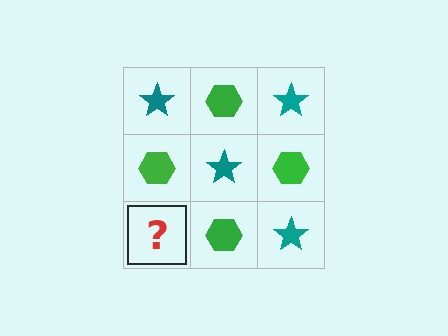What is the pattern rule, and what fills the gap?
The rule is that it alternates teal star and green hexagon in a checkerboard pattern. The gap should be filled with a teal star.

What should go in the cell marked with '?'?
The missing cell should contain a teal star.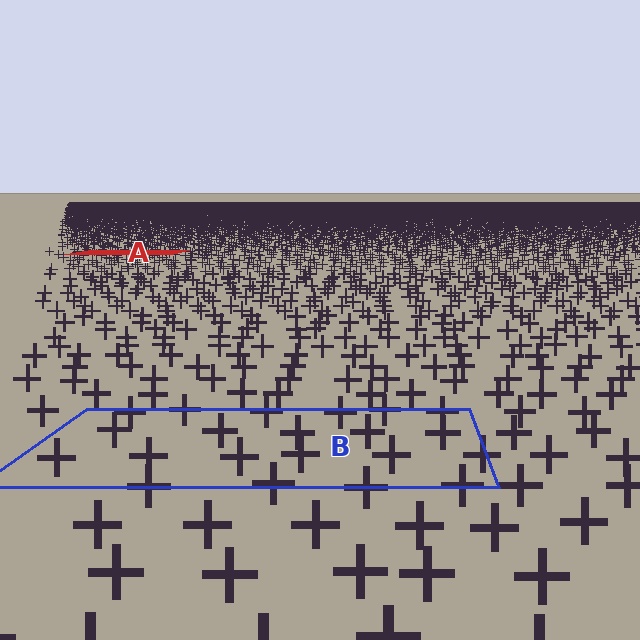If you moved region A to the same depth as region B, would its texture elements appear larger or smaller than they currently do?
They would appear larger. At a closer depth, the same texture elements are projected at a bigger on-screen size.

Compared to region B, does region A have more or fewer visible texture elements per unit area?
Region A has more texture elements per unit area — they are packed more densely because it is farther away.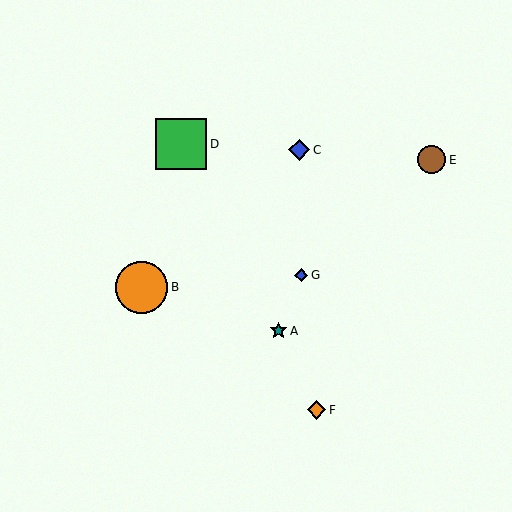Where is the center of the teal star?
The center of the teal star is at (279, 331).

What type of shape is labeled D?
Shape D is a green square.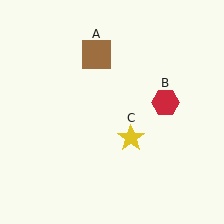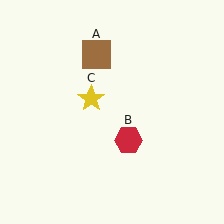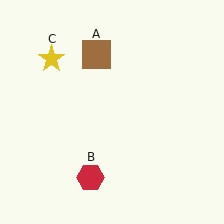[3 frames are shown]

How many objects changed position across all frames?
2 objects changed position: red hexagon (object B), yellow star (object C).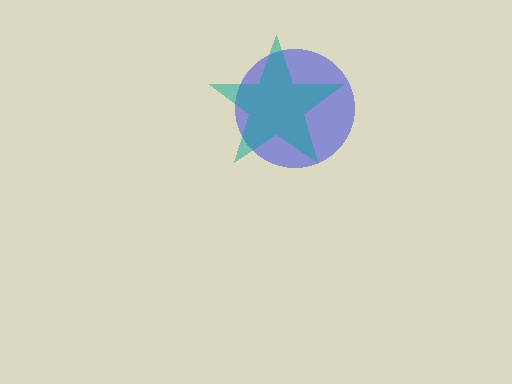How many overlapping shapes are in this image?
There are 2 overlapping shapes in the image.